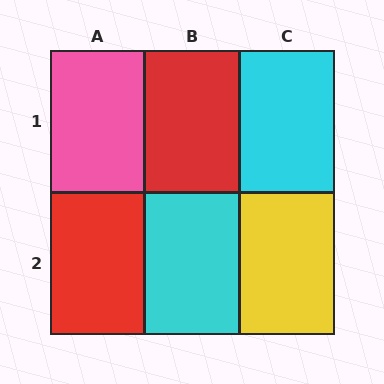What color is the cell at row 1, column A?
Pink.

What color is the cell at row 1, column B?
Red.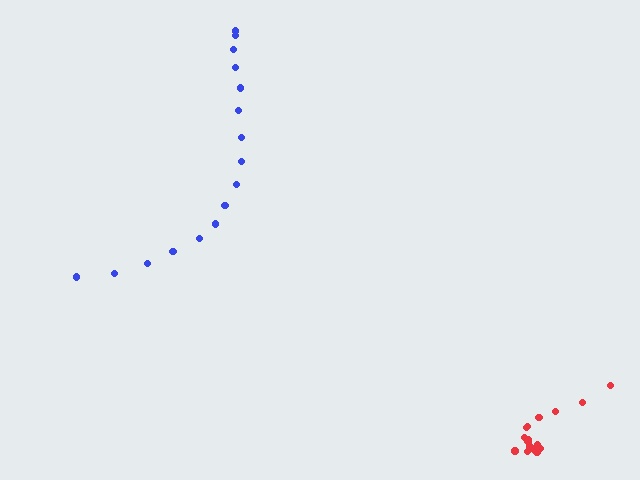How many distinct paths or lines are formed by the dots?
There are 2 distinct paths.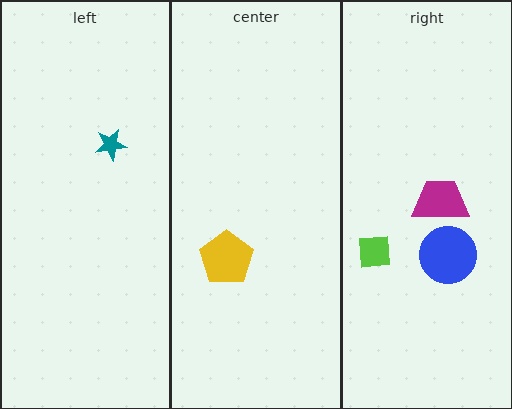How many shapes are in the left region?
1.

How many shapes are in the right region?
3.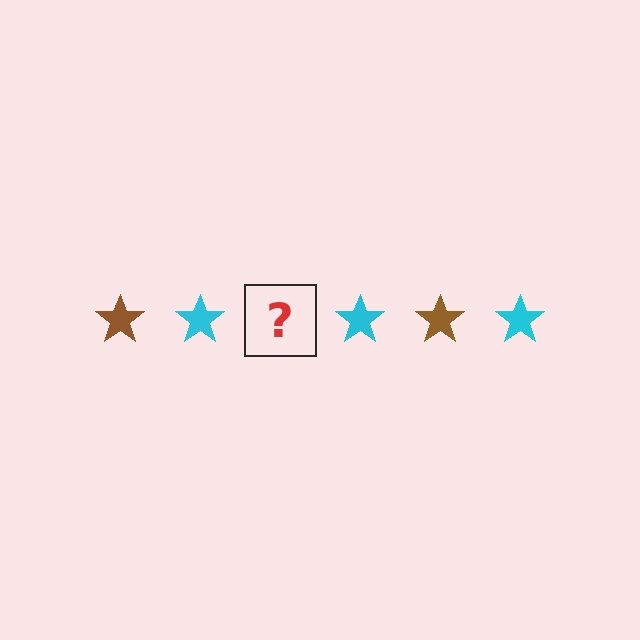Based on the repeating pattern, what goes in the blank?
The blank should be a brown star.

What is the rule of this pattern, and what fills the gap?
The rule is that the pattern cycles through brown, cyan stars. The gap should be filled with a brown star.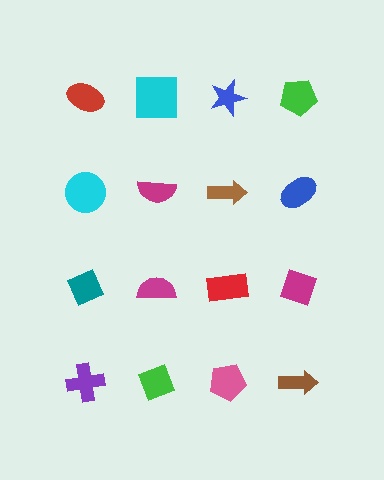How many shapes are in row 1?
4 shapes.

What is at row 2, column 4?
A blue ellipse.